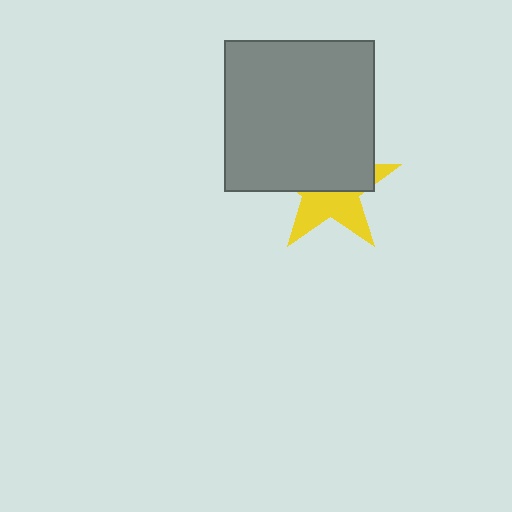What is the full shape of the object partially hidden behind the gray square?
The partially hidden object is a yellow star.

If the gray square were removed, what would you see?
You would see the complete yellow star.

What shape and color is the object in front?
The object in front is a gray square.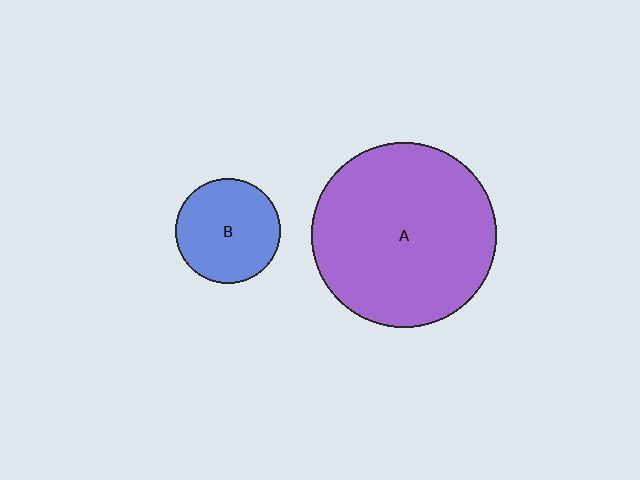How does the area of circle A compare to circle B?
Approximately 3.1 times.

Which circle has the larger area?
Circle A (purple).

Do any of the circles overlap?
No, none of the circles overlap.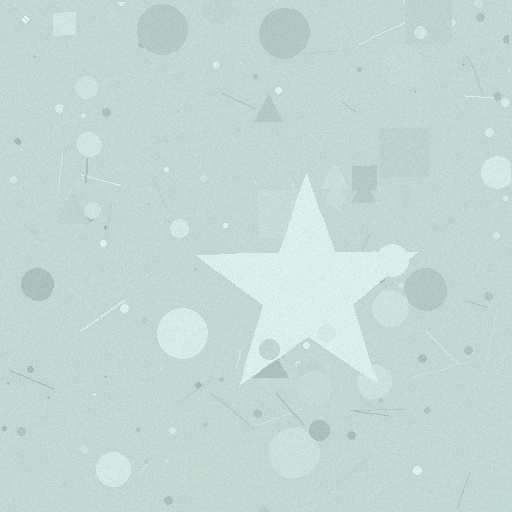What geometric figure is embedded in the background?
A star is embedded in the background.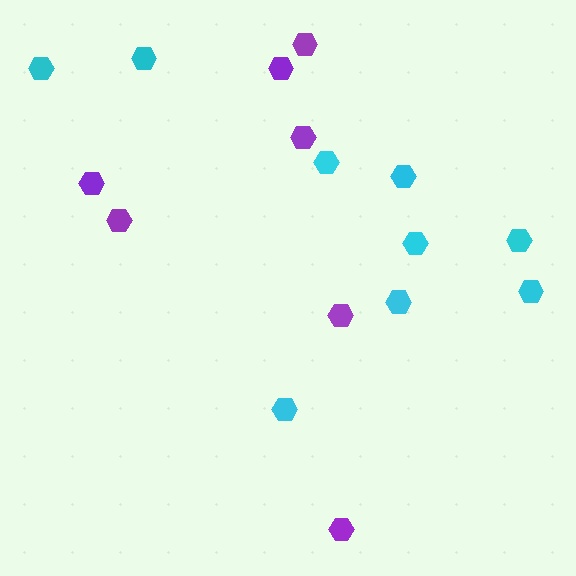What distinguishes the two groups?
There are 2 groups: one group of purple hexagons (7) and one group of cyan hexagons (9).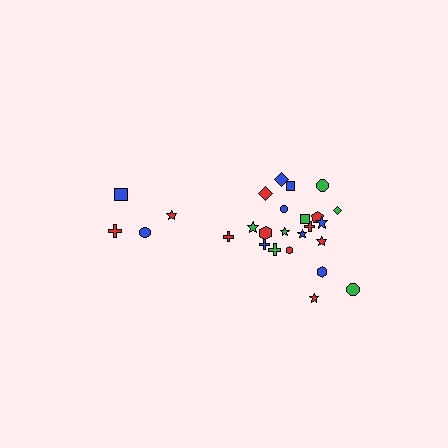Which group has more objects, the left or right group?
The right group.